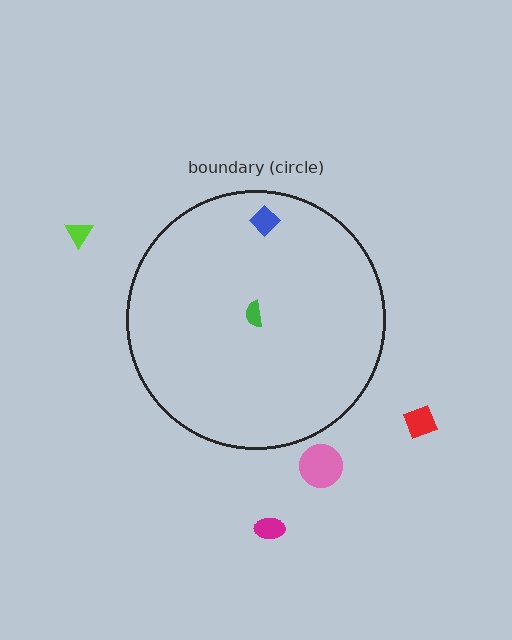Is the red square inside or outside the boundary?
Outside.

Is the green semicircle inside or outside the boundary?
Inside.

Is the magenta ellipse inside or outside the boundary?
Outside.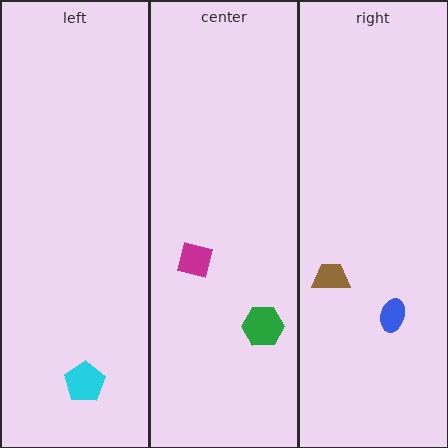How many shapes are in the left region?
1.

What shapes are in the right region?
The brown trapezoid, the blue ellipse.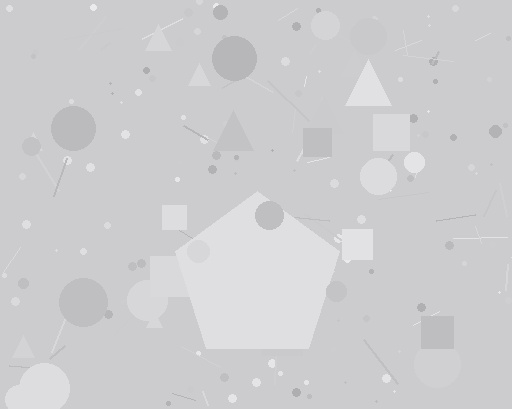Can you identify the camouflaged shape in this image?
The camouflaged shape is a pentagon.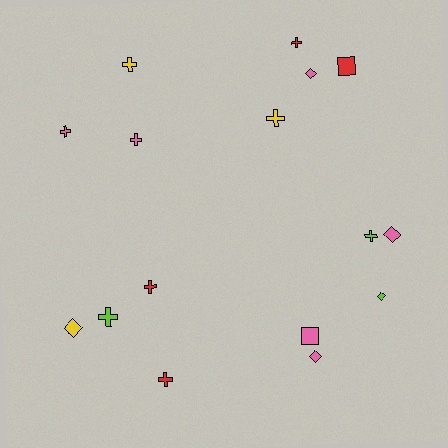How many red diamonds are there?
There are no red diamonds.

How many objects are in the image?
There are 16 objects.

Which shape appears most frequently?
Cross, with 9 objects.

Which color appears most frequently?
Pink, with 6 objects.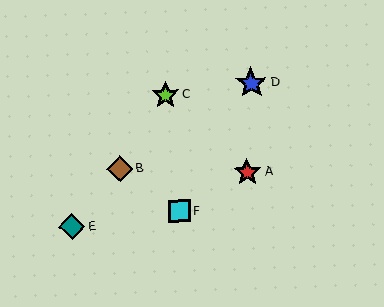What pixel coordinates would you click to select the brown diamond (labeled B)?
Click at (120, 169) to select the brown diamond B.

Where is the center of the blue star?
The center of the blue star is at (251, 83).